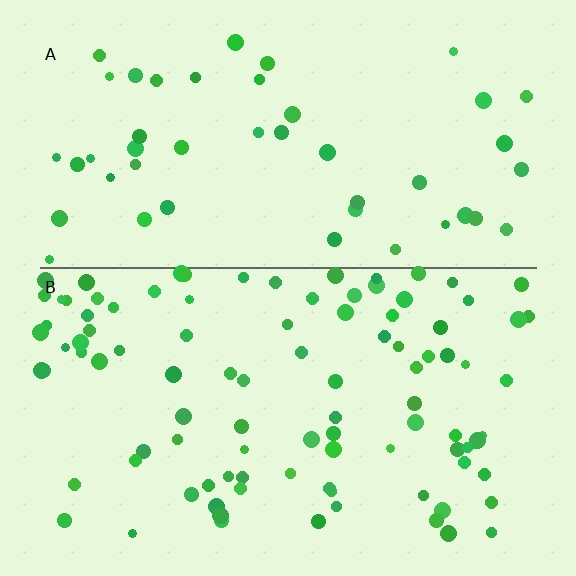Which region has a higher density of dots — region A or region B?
B (the bottom).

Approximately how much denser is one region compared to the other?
Approximately 2.2× — region B over region A.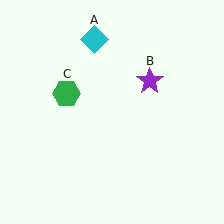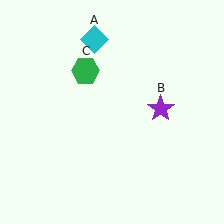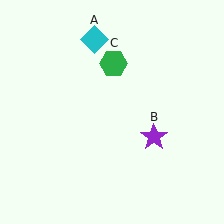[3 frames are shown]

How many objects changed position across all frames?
2 objects changed position: purple star (object B), green hexagon (object C).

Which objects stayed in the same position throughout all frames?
Cyan diamond (object A) remained stationary.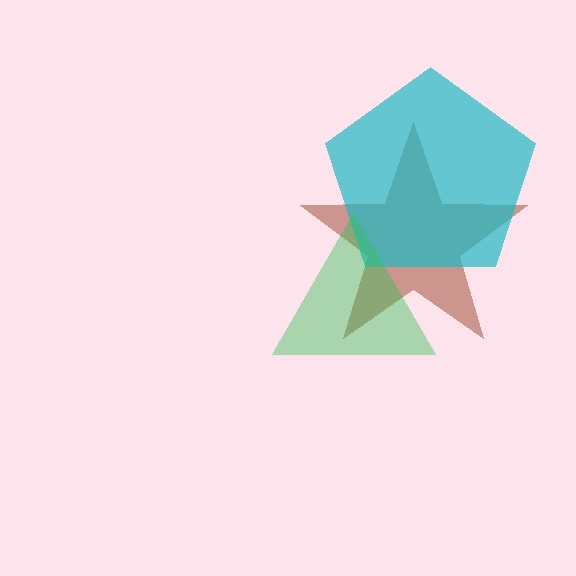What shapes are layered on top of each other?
The layered shapes are: a brown star, a cyan pentagon, a green triangle.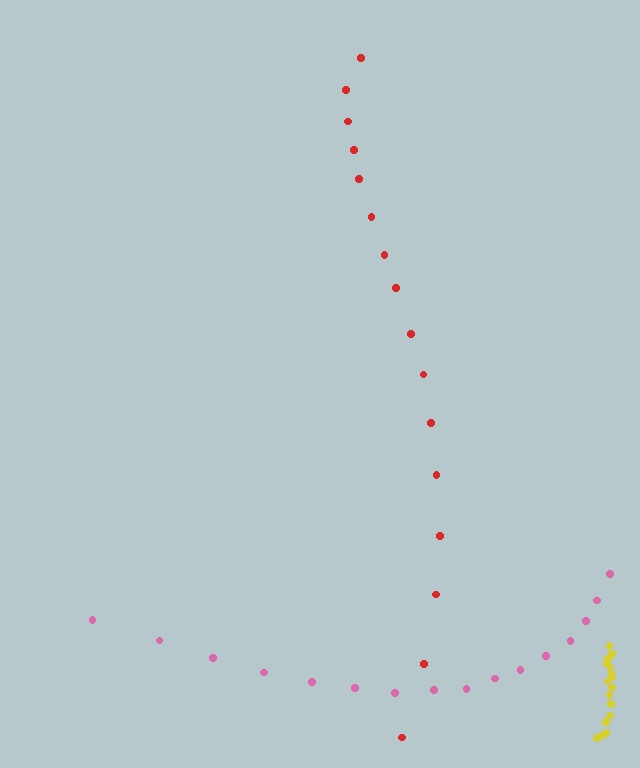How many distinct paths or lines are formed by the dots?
There are 3 distinct paths.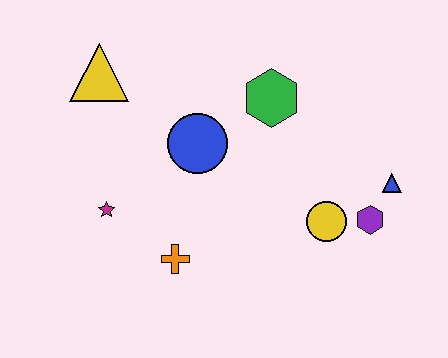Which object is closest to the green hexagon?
The blue circle is closest to the green hexagon.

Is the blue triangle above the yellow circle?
Yes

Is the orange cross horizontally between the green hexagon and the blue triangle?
No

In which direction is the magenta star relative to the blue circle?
The magenta star is to the left of the blue circle.